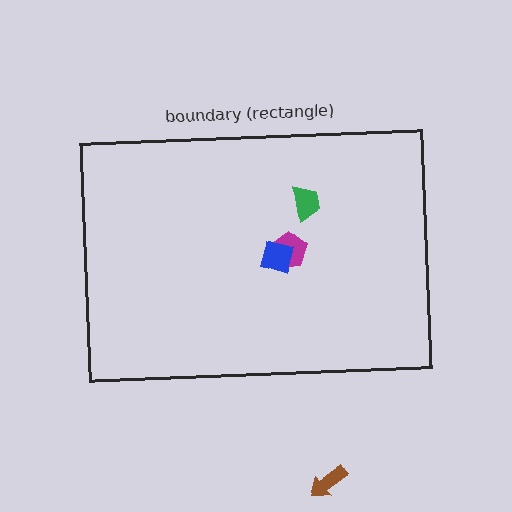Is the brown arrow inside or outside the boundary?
Outside.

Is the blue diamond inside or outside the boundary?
Inside.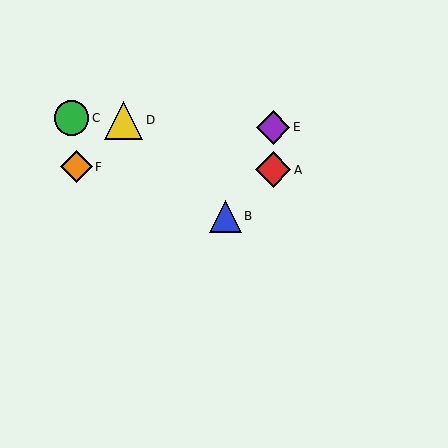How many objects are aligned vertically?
2 objects (A, E) are aligned vertically.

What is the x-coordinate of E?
Object E is at x≈273.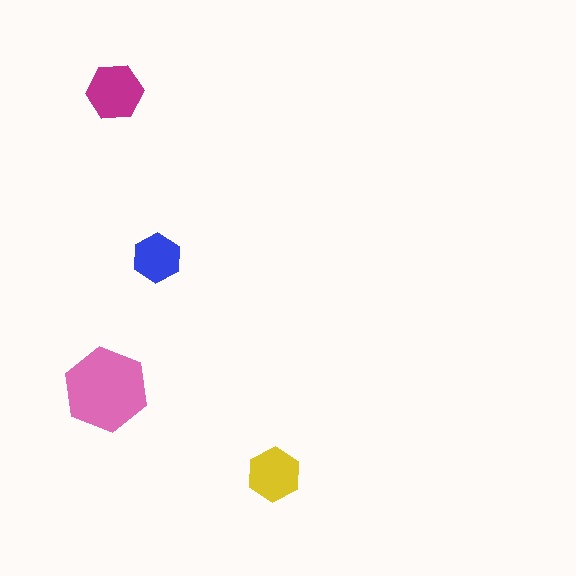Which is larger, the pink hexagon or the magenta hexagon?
The pink one.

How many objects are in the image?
There are 4 objects in the image.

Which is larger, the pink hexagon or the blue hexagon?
The pink one.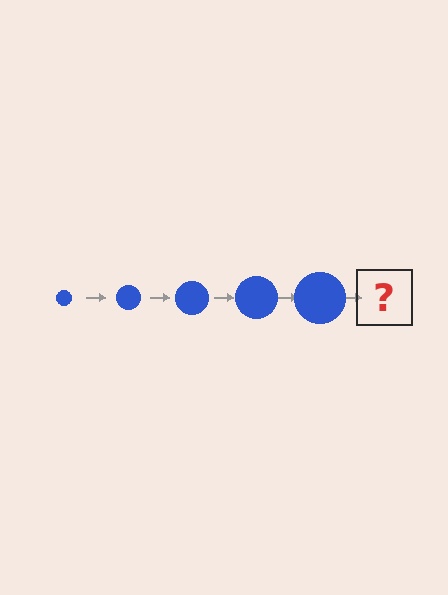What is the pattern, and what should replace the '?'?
The pattern is that the circle gets progressively larger each step. The '?' should be a blue circle, larger than the previous one.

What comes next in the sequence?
The next element should be a blue circle, larger than the previous one.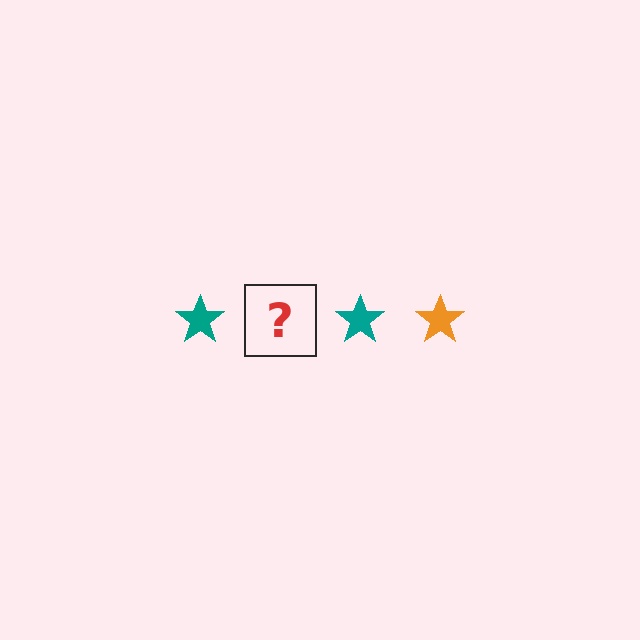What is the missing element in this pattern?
The missing element is an orange star.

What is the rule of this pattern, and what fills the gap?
The rule is that the pattern cycles through teal, orange stars. The gap should be filled with an orange star.